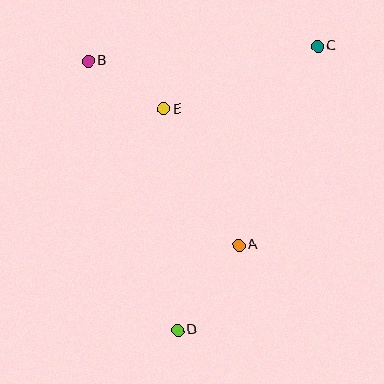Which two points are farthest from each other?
Points C and D are farthest from each other.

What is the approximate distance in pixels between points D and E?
The distance between D and E is approximately 222 pixels.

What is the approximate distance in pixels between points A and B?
The distance between A and B is approximately 238 pixels.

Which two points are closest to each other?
Points B and E are closest to each other.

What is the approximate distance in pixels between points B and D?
The distance between B and D is approximately 284 pixels.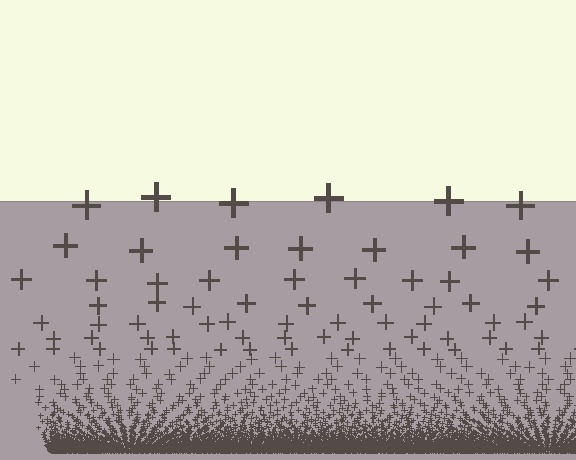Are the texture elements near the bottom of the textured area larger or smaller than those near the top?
Smaller. The gradient is inverted — elements near the bottom are smaller and denser.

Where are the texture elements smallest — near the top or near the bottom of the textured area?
Near the bottom.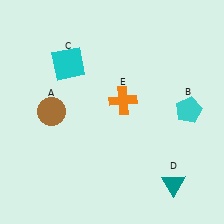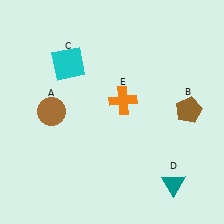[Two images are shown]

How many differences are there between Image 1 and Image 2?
There is 1 difference between the two images.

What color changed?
The pentagon (B) changed from cyan in Image 1 to brown in Image 2.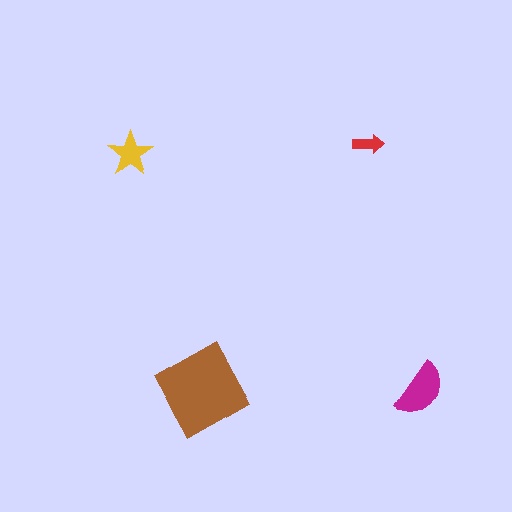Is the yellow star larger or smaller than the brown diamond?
Smaller.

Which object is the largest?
The brown diamond.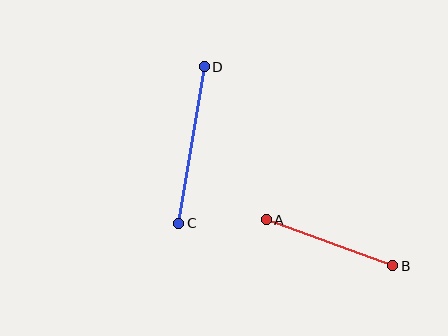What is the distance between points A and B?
The distance is approximately 135 pixels.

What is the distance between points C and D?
The distance is approximately 158 pixels.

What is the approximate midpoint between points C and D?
The midpoint is at approximately (192, 145) pixels.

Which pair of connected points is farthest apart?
Points C and D are farthest apart.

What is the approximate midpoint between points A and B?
The midpoint is at approximately (330, 243) pixels.